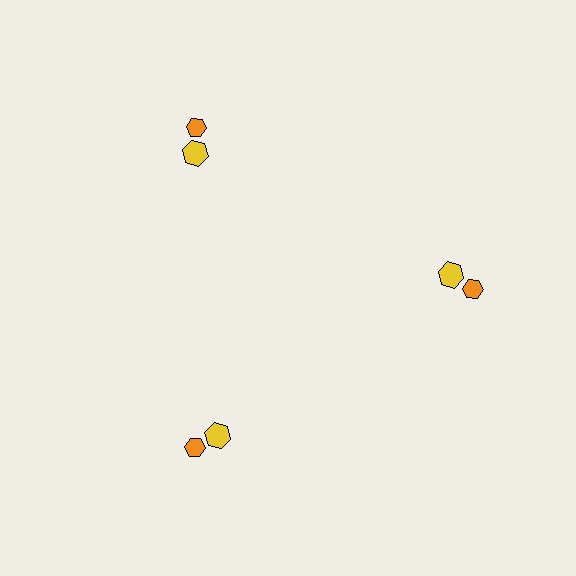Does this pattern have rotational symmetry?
Yes, this pattern has 3-fold rotational symmetry. It looks the same after rotating 120 degrees around the center.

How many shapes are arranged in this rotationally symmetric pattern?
There are 6 shapes, arranged in 3 groups of 2.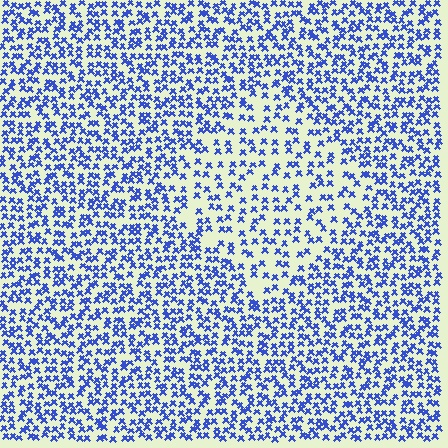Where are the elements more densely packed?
The elements are more densely packed outside the diamond boundary.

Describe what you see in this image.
The image contains small blue elements arranged at two different densities. A diamond-shaped region is visible where the elements are less densely packed than the surrounding area.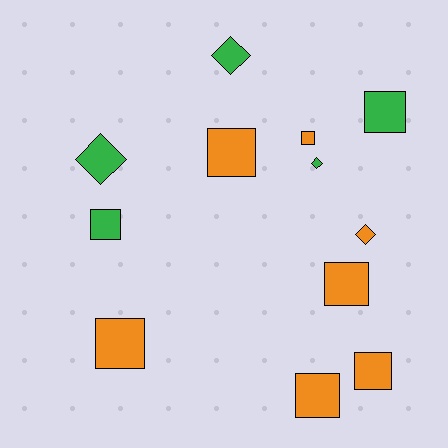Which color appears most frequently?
Orange, with 7 objects.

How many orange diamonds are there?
There is 1 orange diamond.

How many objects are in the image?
There are 12 objects.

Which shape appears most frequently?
Square, with 8 objects.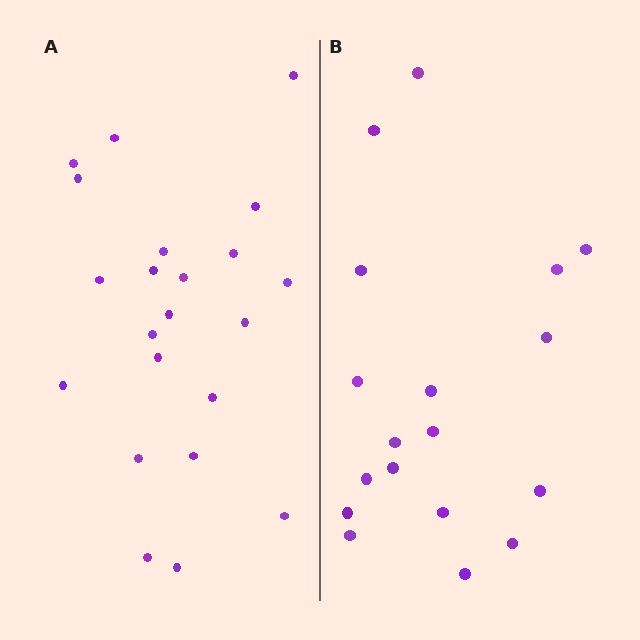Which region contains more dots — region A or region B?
Region A (the left region) has more dots.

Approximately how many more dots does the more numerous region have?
Region A has about 4 more dots than region B.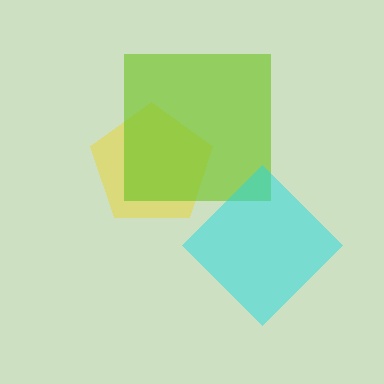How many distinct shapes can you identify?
There are 3 distinct shapes: a yellow pentagon, a lime square, a cyan diamond.